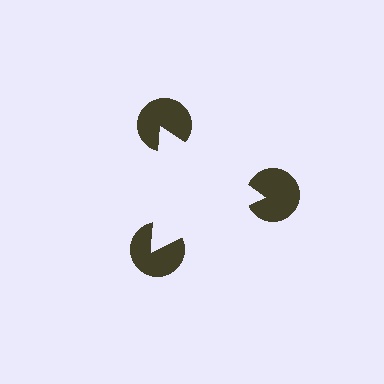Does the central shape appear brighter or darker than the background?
It typically appears slightly brighter than the background, even though no actual brightness change is drawn.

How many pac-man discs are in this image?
There are 3 — one at each vertex of the illusory triangle.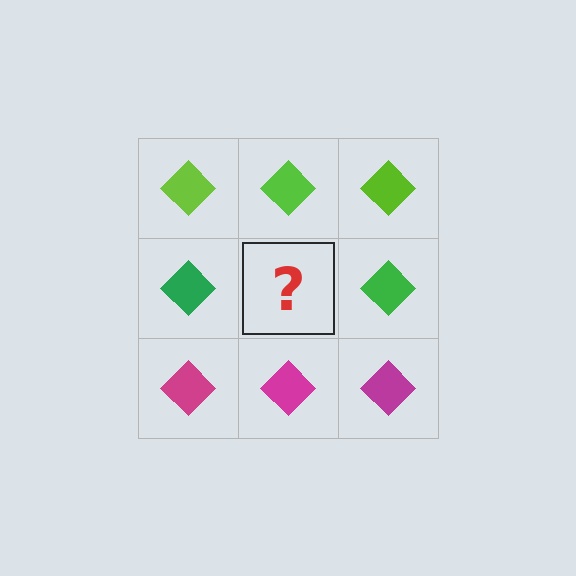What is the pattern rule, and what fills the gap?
The rule is that each row has a consistent color. The gap should be filled with a green diamond.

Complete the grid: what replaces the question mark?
The question mark should be replaced with a green diamond.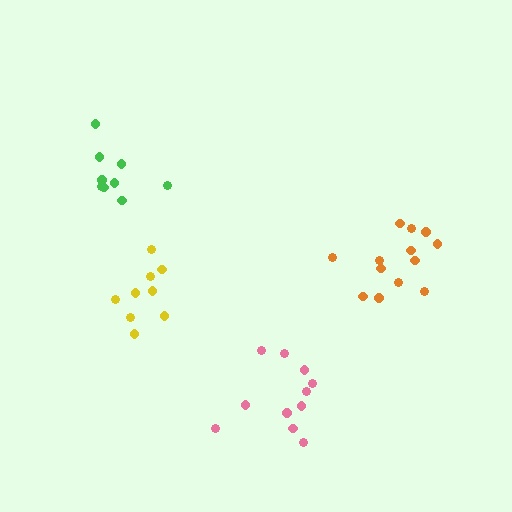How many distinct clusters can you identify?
There are 4 distinct clusters.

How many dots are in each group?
Group 1: 13 dots, Group 2: 11 dots, Group 3: 9 dots, Group 4: 9 dots (42 total).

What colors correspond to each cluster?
The clusters are colored: orange, pink, green, yellow.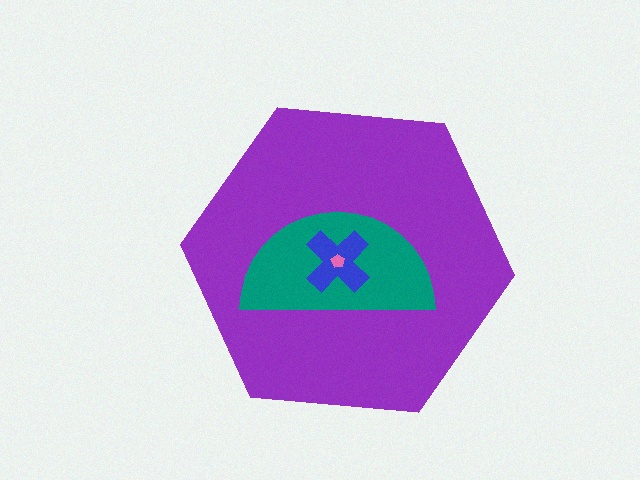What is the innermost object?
The pink pentagon.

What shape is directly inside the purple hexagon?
The teal semicircle.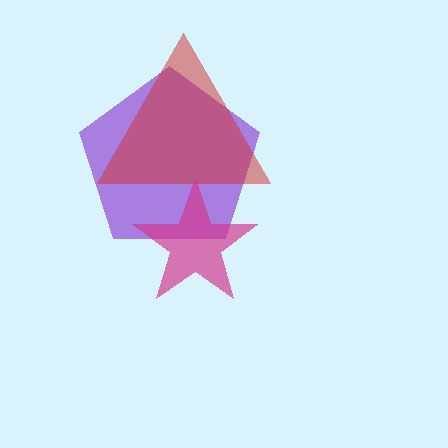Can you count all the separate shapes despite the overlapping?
Yes, there are 3 separate shapes.